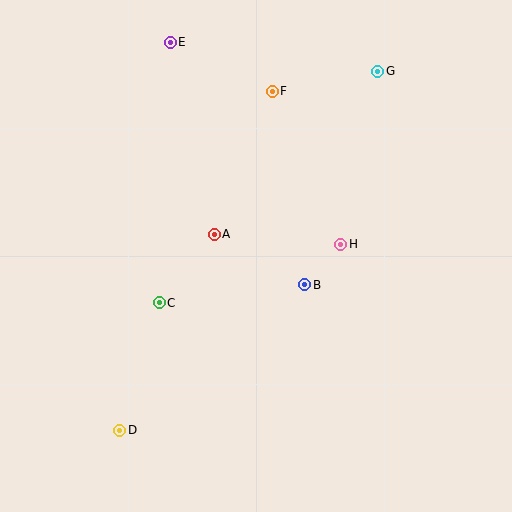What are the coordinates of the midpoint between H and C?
The midpoint between H and C is at (250, 274).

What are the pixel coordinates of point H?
Point H is at (341, 244).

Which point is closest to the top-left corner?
Point E is closest to the top-left corner.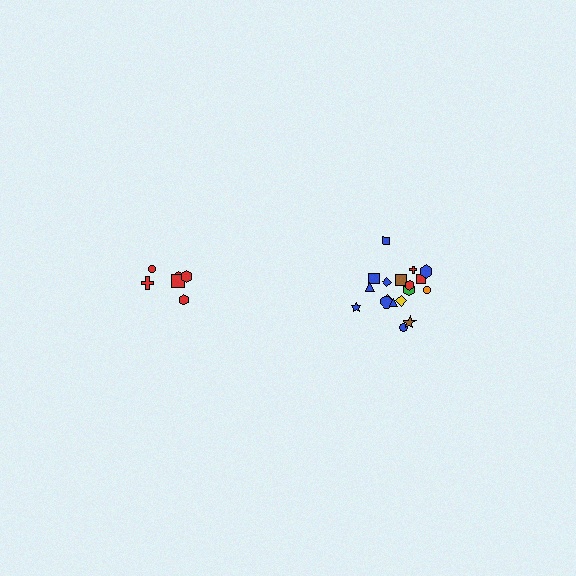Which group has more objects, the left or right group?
The right group.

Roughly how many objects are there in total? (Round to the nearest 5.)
Roughly 25 objects in total.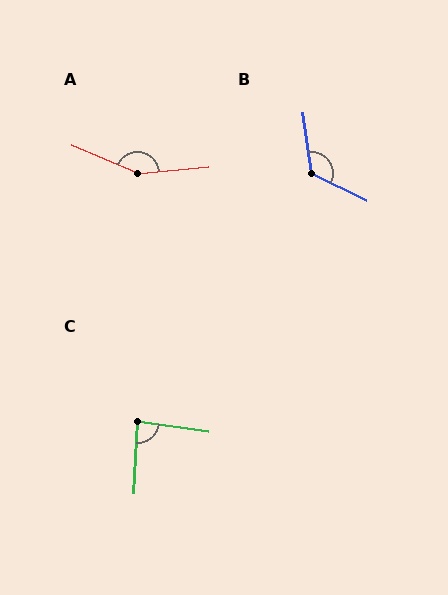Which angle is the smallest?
C, at approximately 85 degrees.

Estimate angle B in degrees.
Approximately 124 degrees.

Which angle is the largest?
A, at approximately 151 degrees.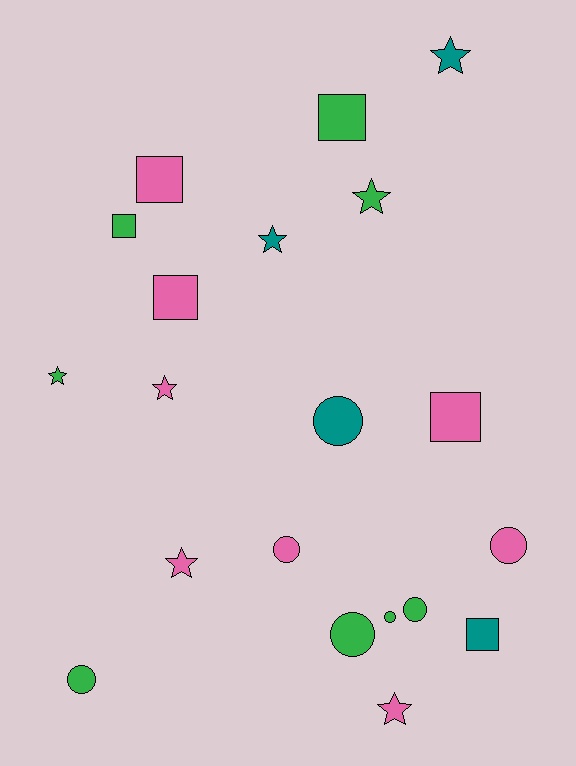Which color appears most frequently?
Green, with 8 objects.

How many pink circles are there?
There are 2 pink circles.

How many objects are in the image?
There are 20 objects.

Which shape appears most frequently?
Star, with 7 objects.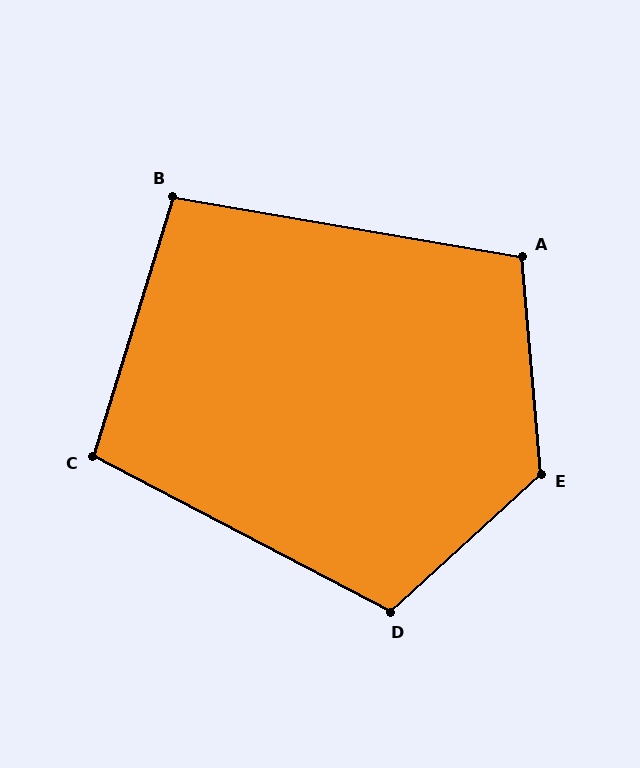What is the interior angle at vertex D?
Approximately 110 degrees (obtuse).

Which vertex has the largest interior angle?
E, at approximately 127 degrees.